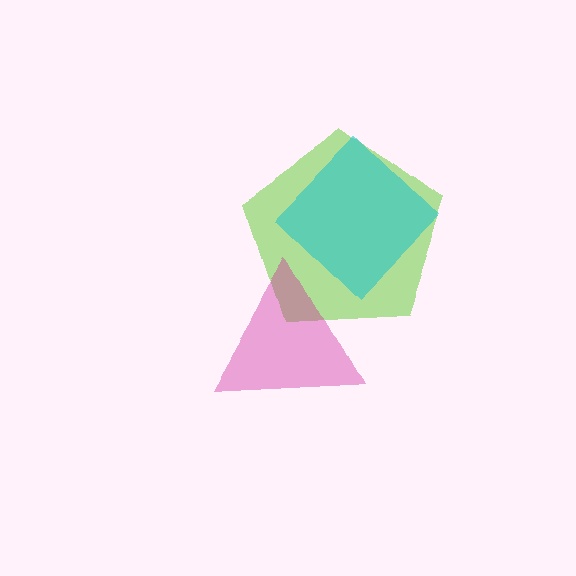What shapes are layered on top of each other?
The layered shapes are: a lime pentagon, a magenta triangle, a cyan diamond.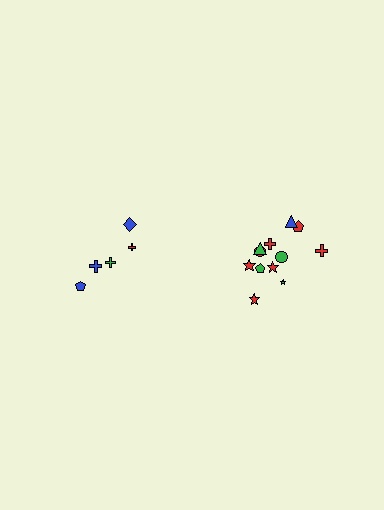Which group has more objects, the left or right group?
The right group.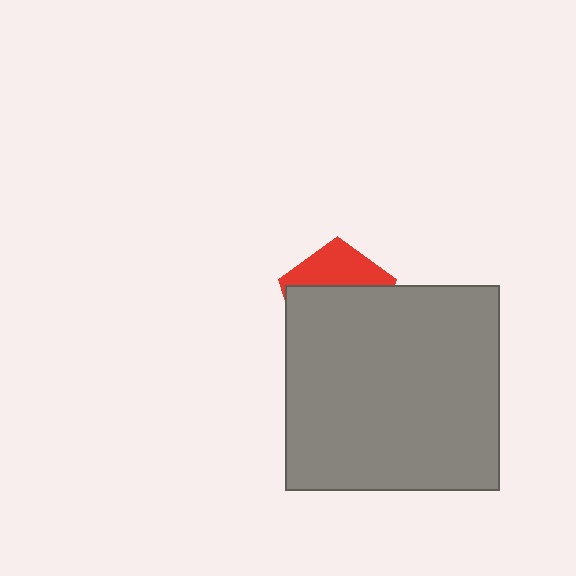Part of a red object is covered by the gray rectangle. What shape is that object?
It is a pentagon.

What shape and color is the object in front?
The object in front is a gray rectangle.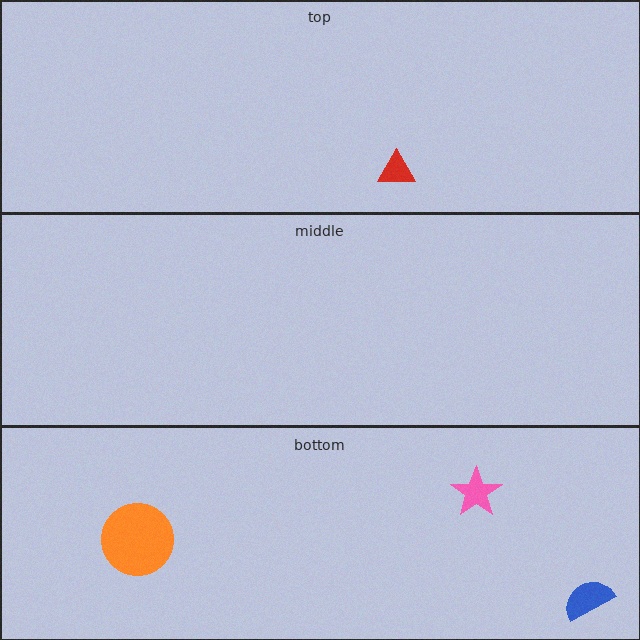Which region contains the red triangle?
The top region.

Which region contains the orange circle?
The bottom region.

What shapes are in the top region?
The red triangle.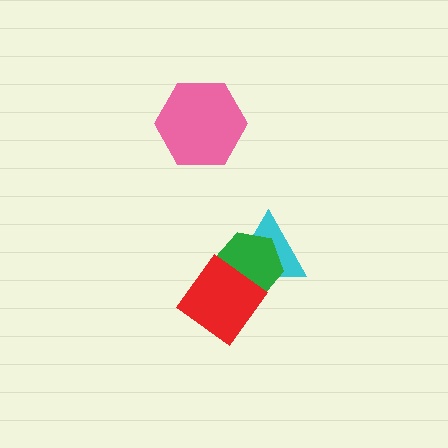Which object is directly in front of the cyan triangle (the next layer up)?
The green hexagon is directly in front of the cyan triangle.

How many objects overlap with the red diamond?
2 objects overlap with the red diamond.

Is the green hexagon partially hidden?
Yes, it is partially covered by another shape.